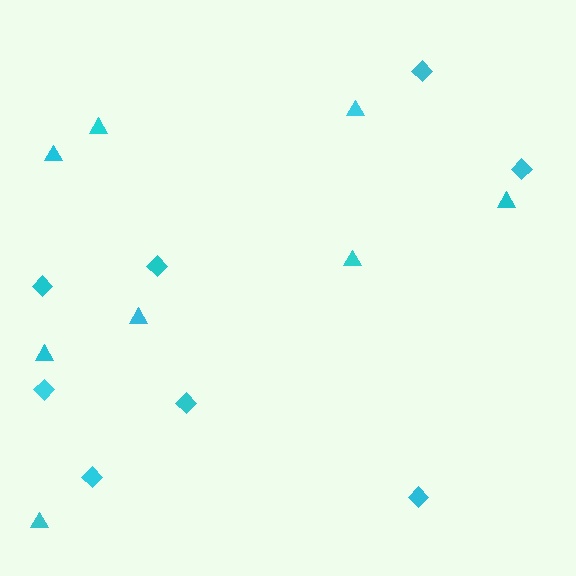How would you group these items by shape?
There are 2 groups: one group of triangles (8) and one group of diamonds (8).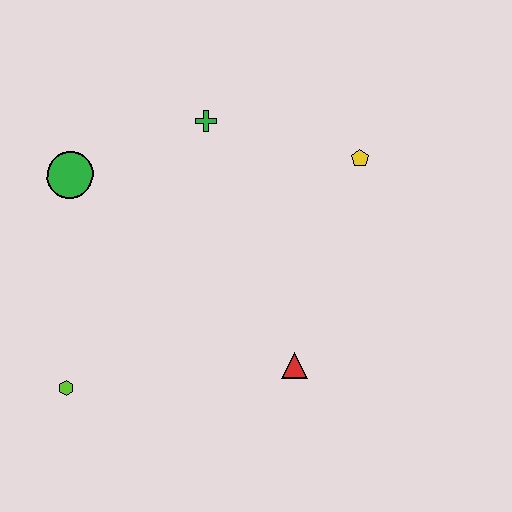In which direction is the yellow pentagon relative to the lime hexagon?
The yellow pentagon is to the right of the lime hexagon.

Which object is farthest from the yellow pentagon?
The lime hexagon is farthest from the yellow pentagon.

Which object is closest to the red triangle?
The yellow pentagon is closest to the red triangle.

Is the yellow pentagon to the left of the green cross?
No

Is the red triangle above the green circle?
No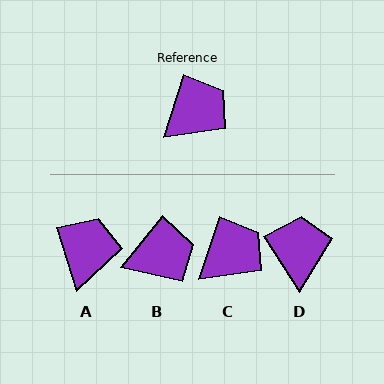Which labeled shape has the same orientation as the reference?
C.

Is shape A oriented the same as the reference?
No, it is off by about 35 degrees.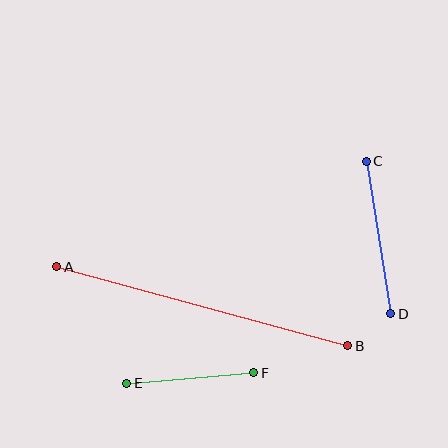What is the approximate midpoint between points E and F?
The midpoint is at approximately (190, 378) pixels.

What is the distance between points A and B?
The distance is approximately 301 pixels.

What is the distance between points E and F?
The distance is approximately 128 pixels.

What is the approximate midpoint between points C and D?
The midpoint is at approximately (379, 238) pixels.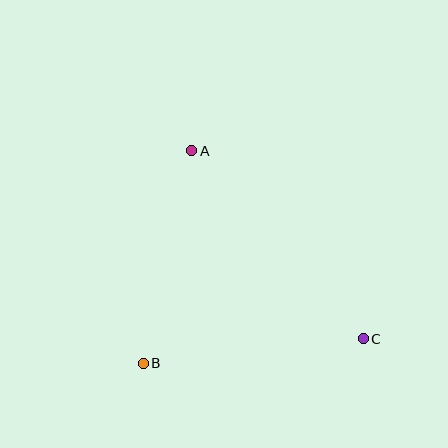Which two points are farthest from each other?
Points A and C are farthest from each other.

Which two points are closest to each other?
Points A and B are closest to each other.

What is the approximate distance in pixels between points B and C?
The distance between B and C is approximately 221 pixels.